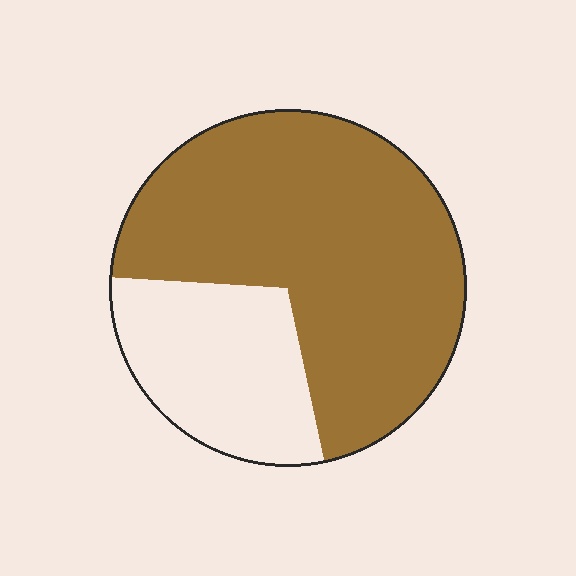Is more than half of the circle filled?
Yes.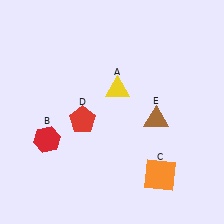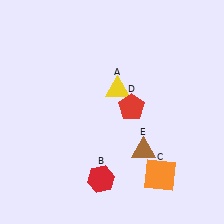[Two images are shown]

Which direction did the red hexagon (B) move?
The red hexagon (B) moved right.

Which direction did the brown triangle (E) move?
The brown triangle (E) moved down.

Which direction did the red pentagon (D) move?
The red pentagon (D) moved right.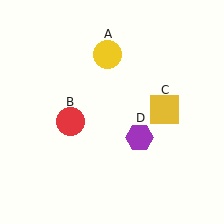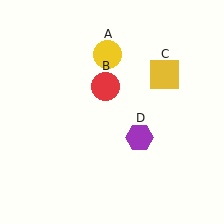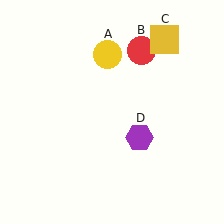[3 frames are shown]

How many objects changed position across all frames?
2 objects changed position: red circle (object B), yellow square (object C).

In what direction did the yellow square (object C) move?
The yellow square (object C) moved up.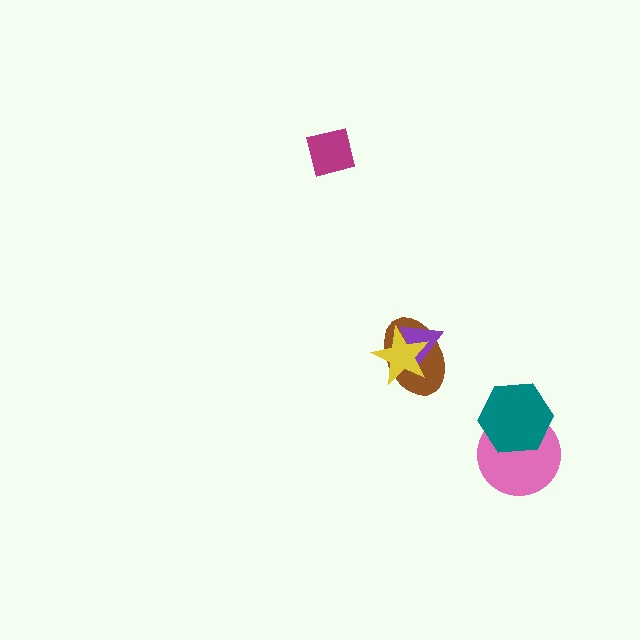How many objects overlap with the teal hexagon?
1 object overlaps with the teal hexagon.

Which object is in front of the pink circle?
The teal hexagon is in front of the pink circle.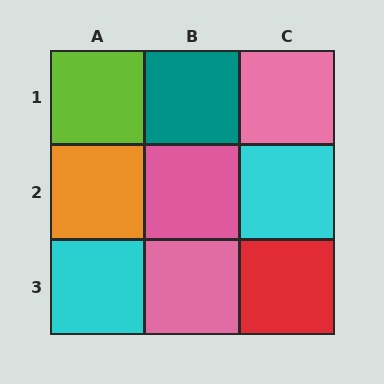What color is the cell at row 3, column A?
Cyan.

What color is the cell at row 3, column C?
Red.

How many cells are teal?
1 cell is teal.